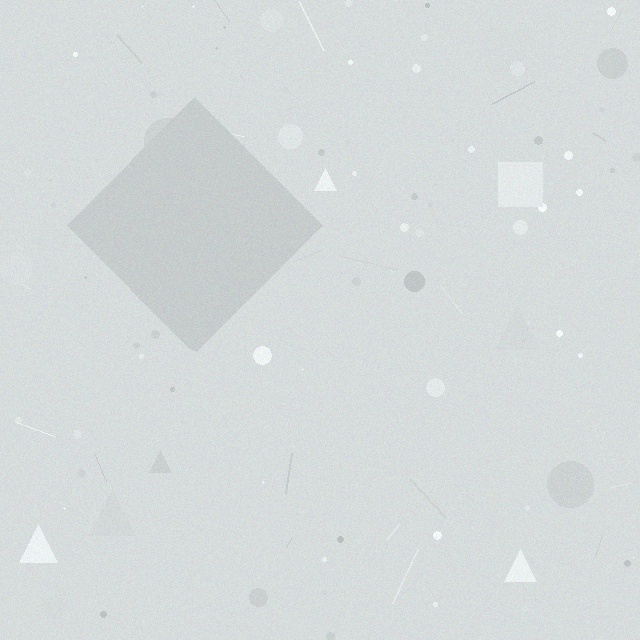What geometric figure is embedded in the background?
A diamond is embedded in the background.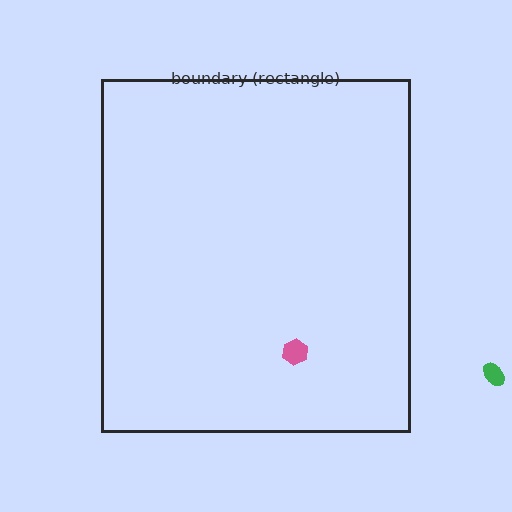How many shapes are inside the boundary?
1 inside, 1 outside.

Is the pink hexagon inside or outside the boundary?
Inside.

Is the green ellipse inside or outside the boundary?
Outside.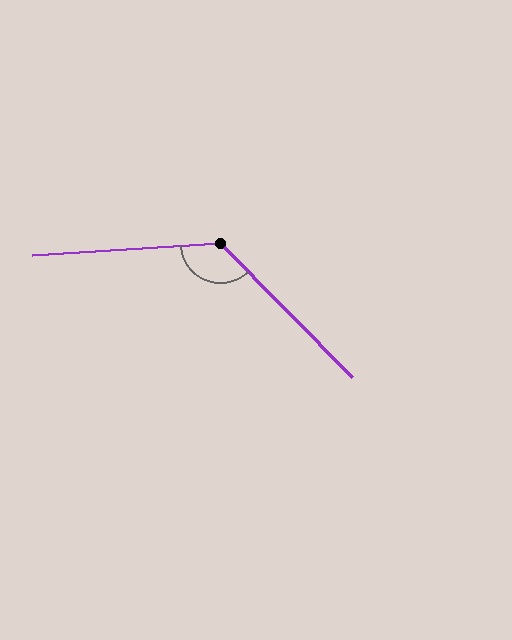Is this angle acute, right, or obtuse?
It is obtuse.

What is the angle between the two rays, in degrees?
Approximately 131 degrees.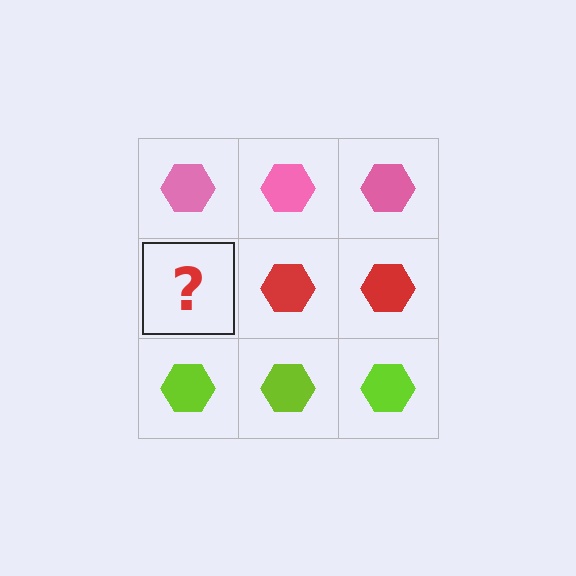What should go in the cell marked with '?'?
The missing cell should contain a red hexagon.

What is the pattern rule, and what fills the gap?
The rule is that each row has a consistent color. The gap should be filled with a red hexagon.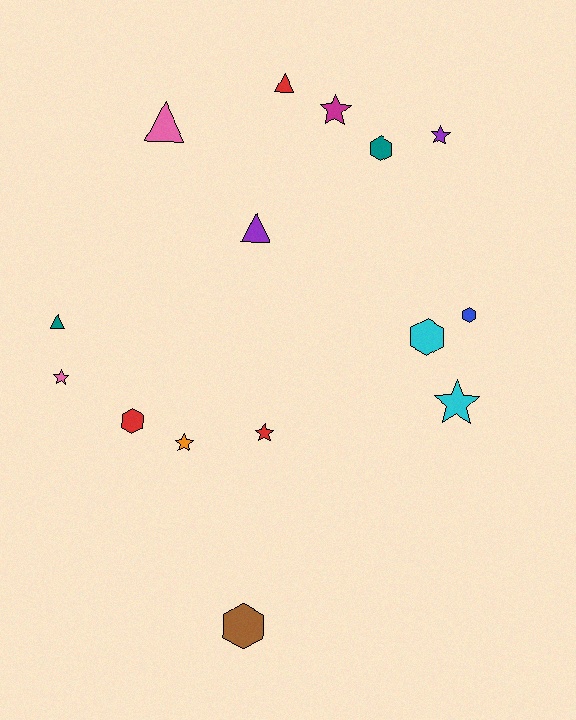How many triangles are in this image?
There are 4 triangles.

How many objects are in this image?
There are 15 objects.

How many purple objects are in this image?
There are 2 purple objects.